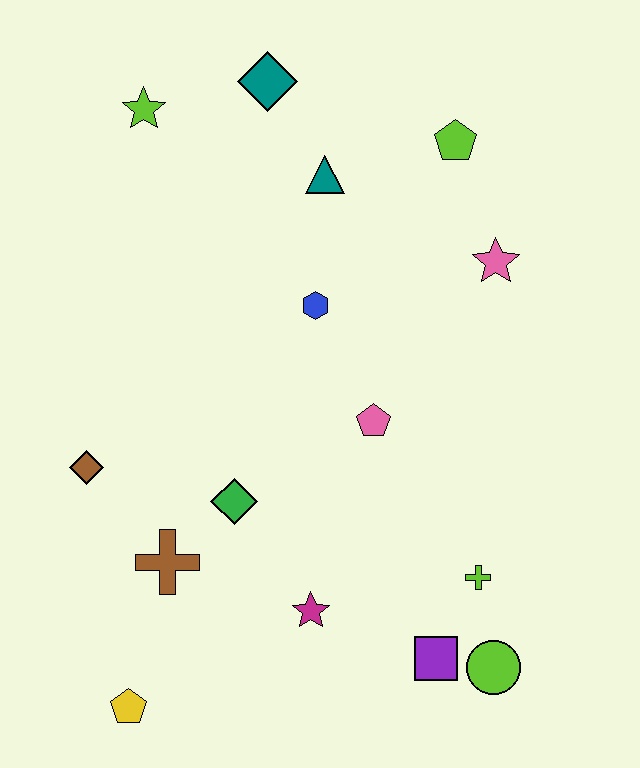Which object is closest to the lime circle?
The purple square is closest to the lime circle.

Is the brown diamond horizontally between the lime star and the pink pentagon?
No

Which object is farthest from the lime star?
The lime circle is farthest from the lime star.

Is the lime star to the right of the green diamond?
No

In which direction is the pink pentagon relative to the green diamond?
The pink pentagon is to the right of the green diamond.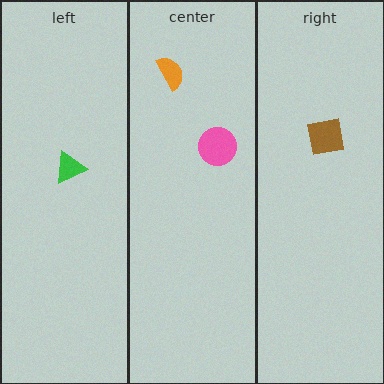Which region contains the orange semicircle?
The center region.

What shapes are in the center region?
The orange semicircle, the pink circle.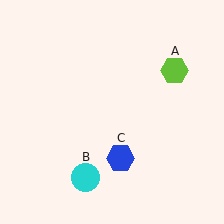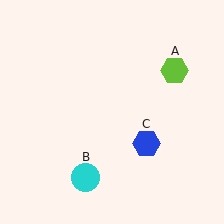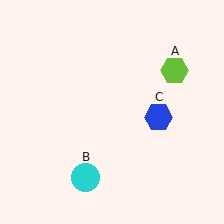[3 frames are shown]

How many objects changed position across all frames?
1 object changed position: blue hexagon (object C).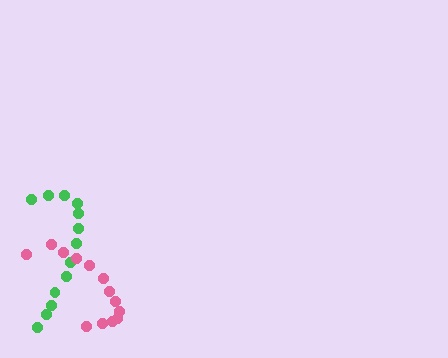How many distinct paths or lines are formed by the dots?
There are 2 distinct paths.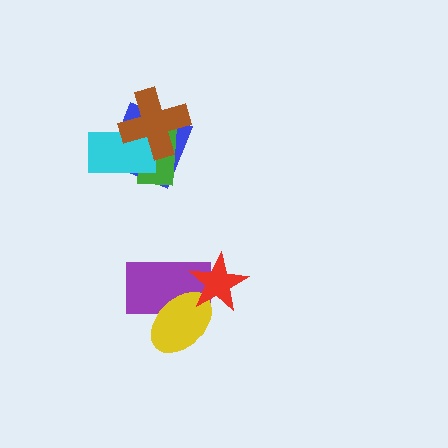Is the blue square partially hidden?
Yes, it is partially covered by another shape.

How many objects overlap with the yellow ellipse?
2 objects overlap with the yellow ellipse.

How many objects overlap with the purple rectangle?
2 objects overlap with the purple rectangle.